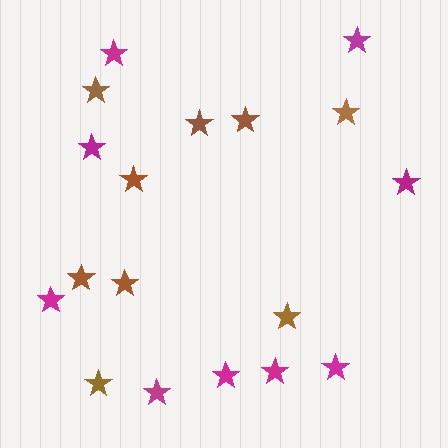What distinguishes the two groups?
There are 2 groups: one group of brown stars (9) and one group of magenta stars (9).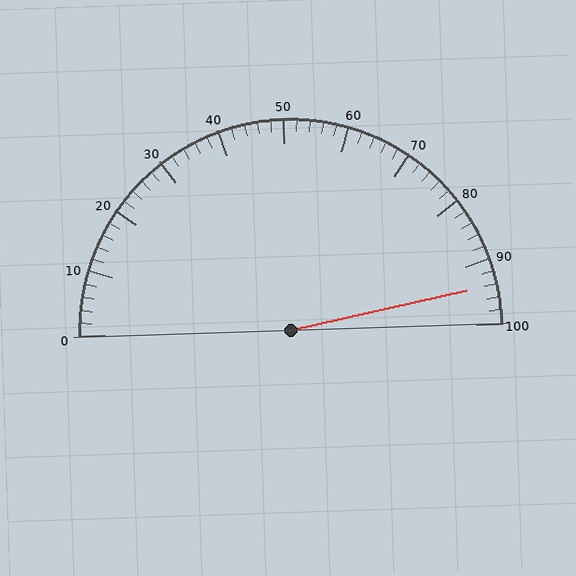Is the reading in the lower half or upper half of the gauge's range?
The reading is in the upper half of the range (0 to 100).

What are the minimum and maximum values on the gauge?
The gauge ranges from 0 to 100.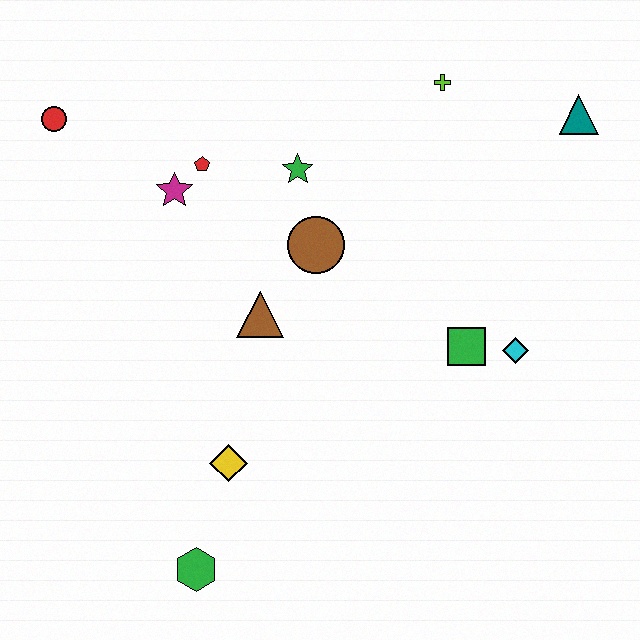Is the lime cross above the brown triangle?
Yes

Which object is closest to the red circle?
The magenta star is closest to the red circle.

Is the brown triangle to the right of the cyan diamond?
No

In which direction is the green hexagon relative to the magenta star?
The green hexagon is below the magenta star.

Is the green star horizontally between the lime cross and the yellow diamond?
Yes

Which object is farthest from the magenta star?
The teal triangle is farthest from the magenta star.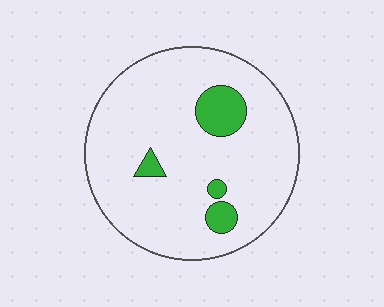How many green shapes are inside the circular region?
4.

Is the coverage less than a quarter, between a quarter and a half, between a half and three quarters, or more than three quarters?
Less than a quarter.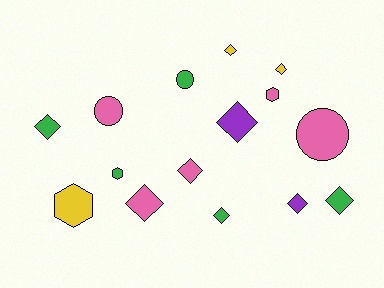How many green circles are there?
There is 1 green circle.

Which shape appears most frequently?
Diamond, with 9 objects.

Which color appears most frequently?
Pink, with 5 objects.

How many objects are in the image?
There are 15 objects.